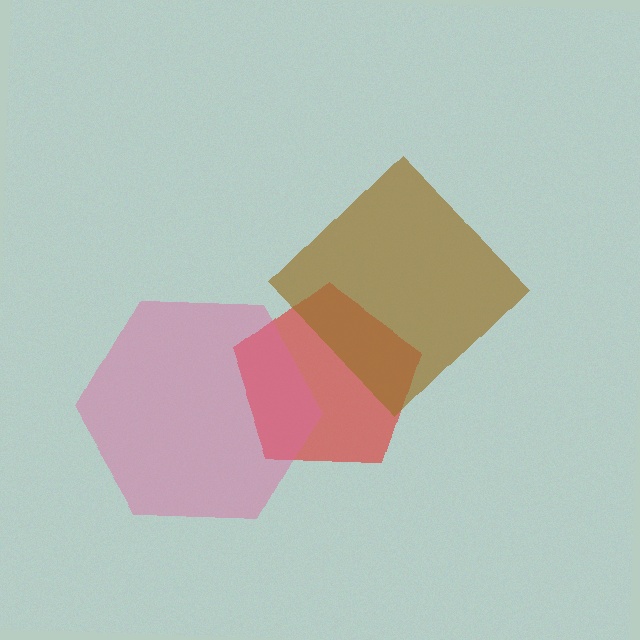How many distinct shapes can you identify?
There are 3 distinct shapes: a red pentagon, a pink hexagon, a brown diamond.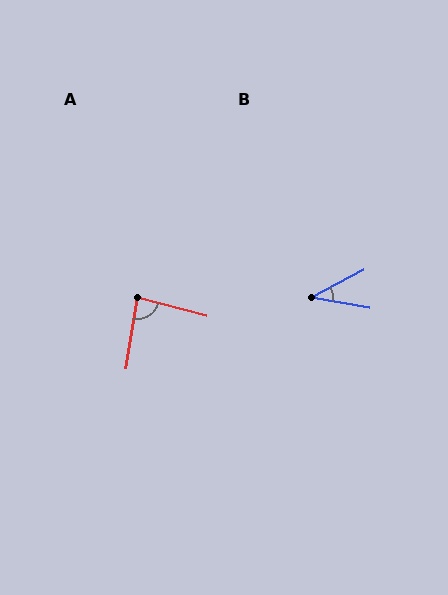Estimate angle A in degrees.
Approximately 85 degrees.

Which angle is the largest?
A, at approximately 85 degrees.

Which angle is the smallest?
B, at approximately 38 degrees.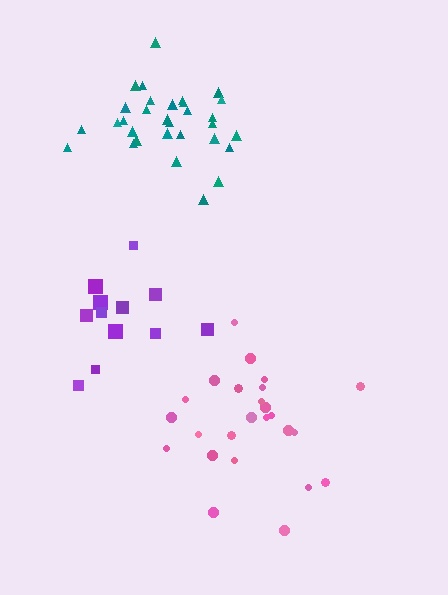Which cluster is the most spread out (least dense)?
Purple.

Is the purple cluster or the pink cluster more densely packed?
Pink.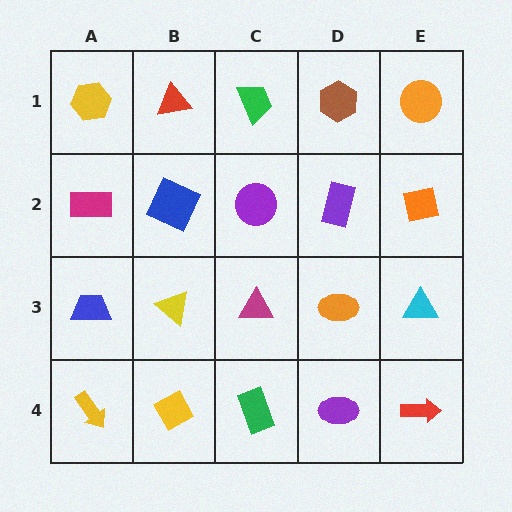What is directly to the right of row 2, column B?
A purple circle.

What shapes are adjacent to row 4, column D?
An orange ellipse (row 3, column D), a green rectangle (row 4, column C), a red arrow (row 4, column E).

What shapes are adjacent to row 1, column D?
A purple rectangle (row 2, column D), a green trapezoid (row 1, column C), an orange circle (row 1, column E).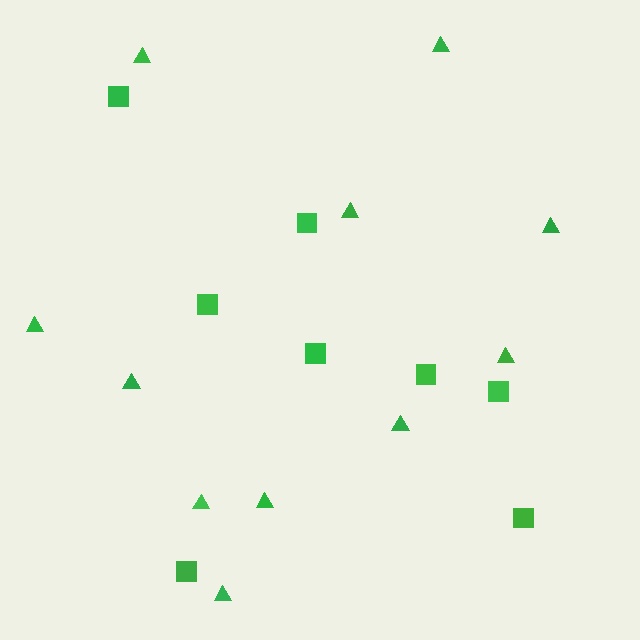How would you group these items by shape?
There are 2 groups: one group of triangles (11) and one group of squares (8).